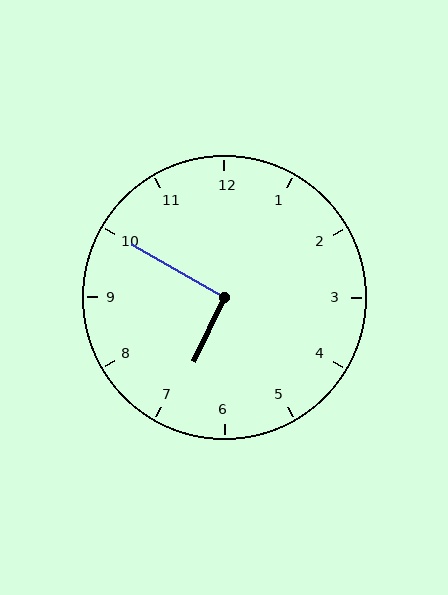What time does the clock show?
6:50.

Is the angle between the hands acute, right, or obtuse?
It is right.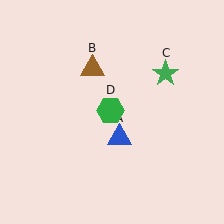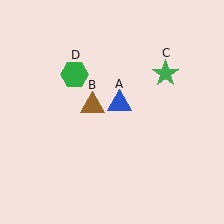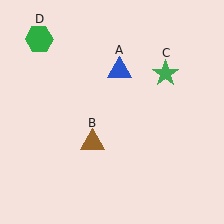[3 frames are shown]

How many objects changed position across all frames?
3 objects changed position: blue triangle (object A), brown triangle (object B), green hexagon (object D).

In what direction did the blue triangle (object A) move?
The blue triangle (object A) moved up.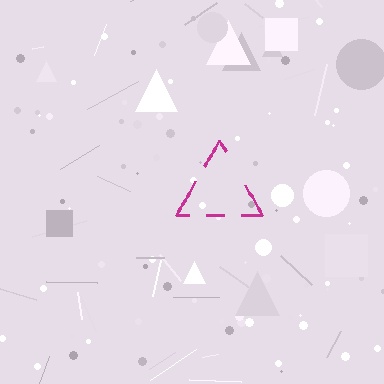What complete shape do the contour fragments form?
The contour fragments form a triangle.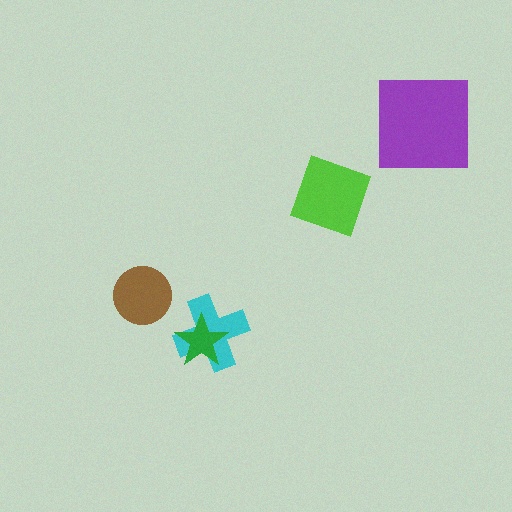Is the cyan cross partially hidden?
Yes, it is partially covered by another shape.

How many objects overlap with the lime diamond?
0 objects overlap with the lime diamond.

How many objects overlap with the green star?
1 object overlaps with the green star.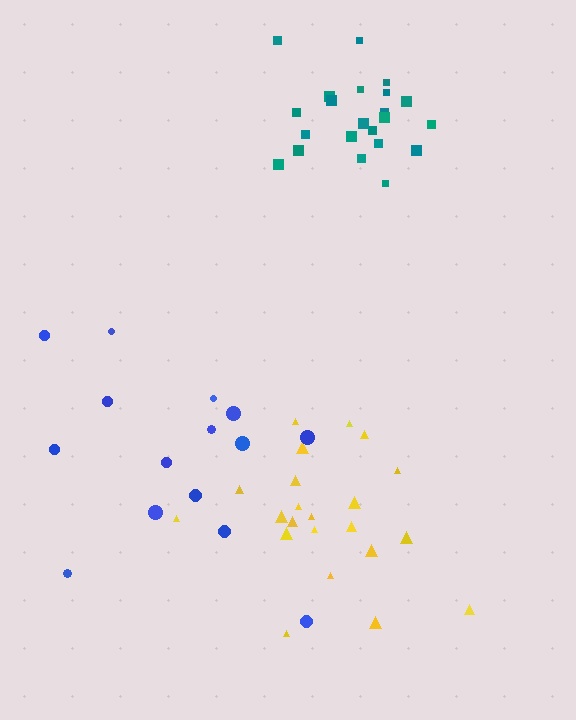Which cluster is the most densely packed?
Teal.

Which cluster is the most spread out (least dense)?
Blue.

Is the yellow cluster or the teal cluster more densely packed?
Teal.